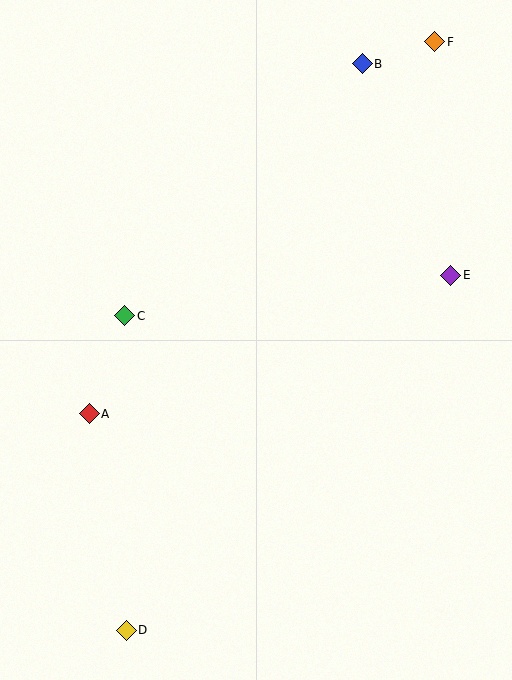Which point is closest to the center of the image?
Point C at (124, 316) is closest to the center.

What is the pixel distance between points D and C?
The distance between D and C is 315 pixels.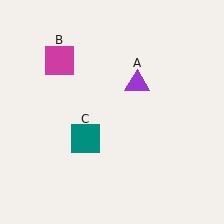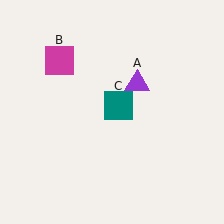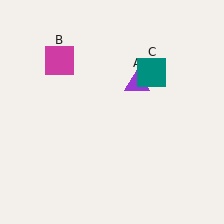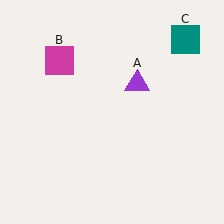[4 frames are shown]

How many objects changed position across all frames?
1 object changed position: teal square (object C).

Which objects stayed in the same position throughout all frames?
Purple triangle (object A) and magenta square (object B) remained stationary.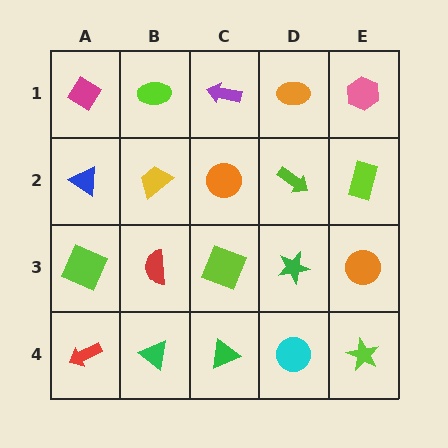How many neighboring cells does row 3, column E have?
3.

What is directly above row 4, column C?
A lime square.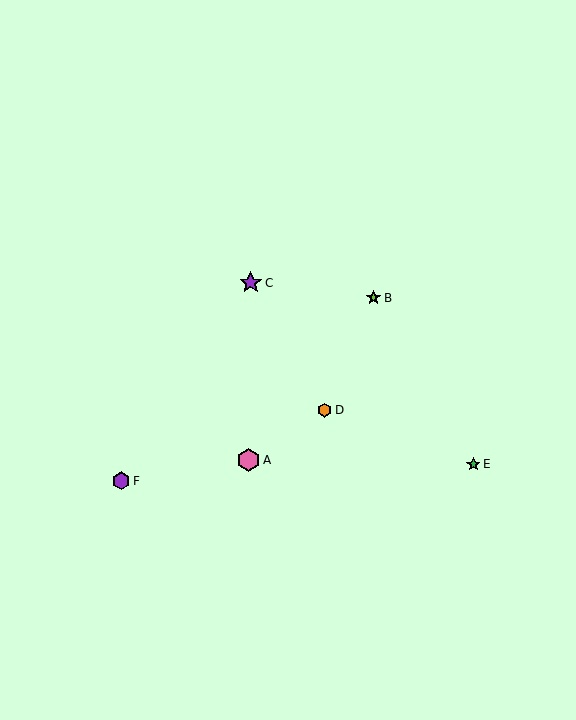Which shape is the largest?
The pink hexagon (labeled A) is the largest.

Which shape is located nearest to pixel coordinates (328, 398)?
The orange hexagon (labeled D) at (325, 410) is nearest to that location.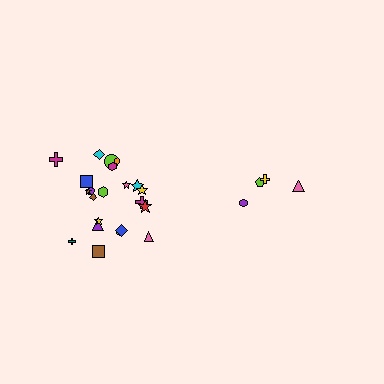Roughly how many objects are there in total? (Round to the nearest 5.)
Roughly 25 objects in total.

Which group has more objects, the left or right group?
The left group.